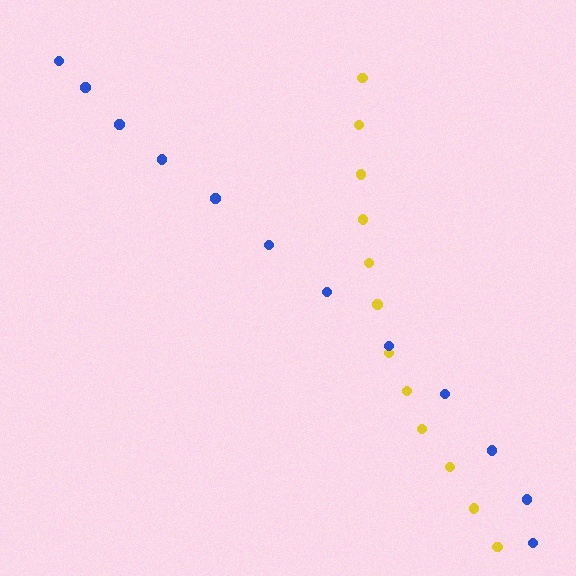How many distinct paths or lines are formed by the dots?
There are 2 distinct paths.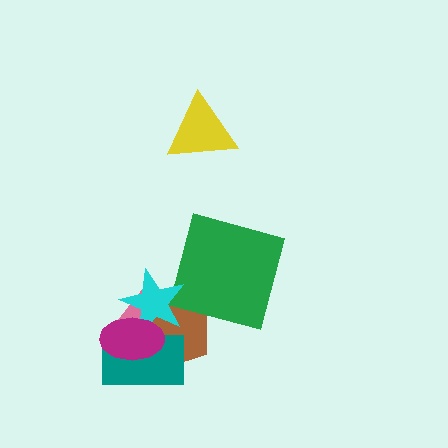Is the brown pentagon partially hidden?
Yes, it is partially covered by another shape.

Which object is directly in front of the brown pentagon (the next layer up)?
The cyan star is directly in front of the brown pentagon.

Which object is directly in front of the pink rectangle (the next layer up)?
The brown pentagon is directly in front of the pink rectangle.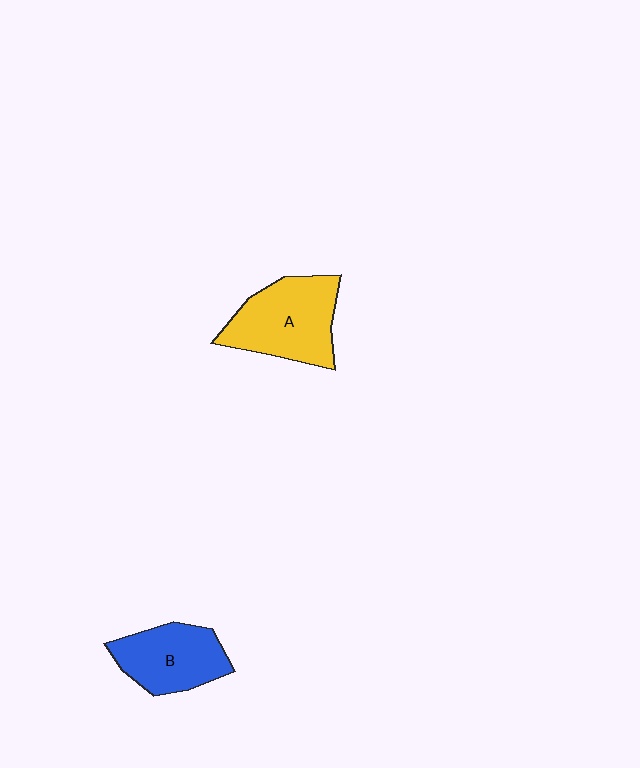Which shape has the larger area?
Shape A (yellow).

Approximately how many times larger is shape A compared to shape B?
Approximately 1.2 times.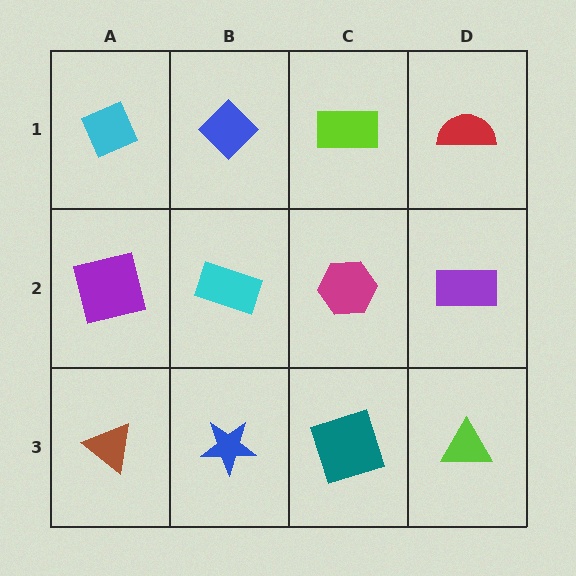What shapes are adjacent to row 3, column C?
A magenta hexagon (row 2, column C), a blue star (row 3, column B), a lime triangle (row 3, column D).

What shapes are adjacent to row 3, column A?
A purple square (row 2, column A), a blue star (row 3, column B).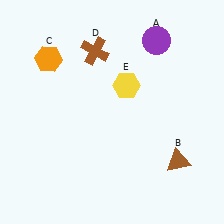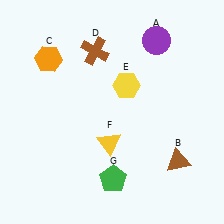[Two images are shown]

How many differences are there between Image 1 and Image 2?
There are 2 differences between the two images.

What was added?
A yellow triangle (F), a green pentagon (G) were added in Image 2.